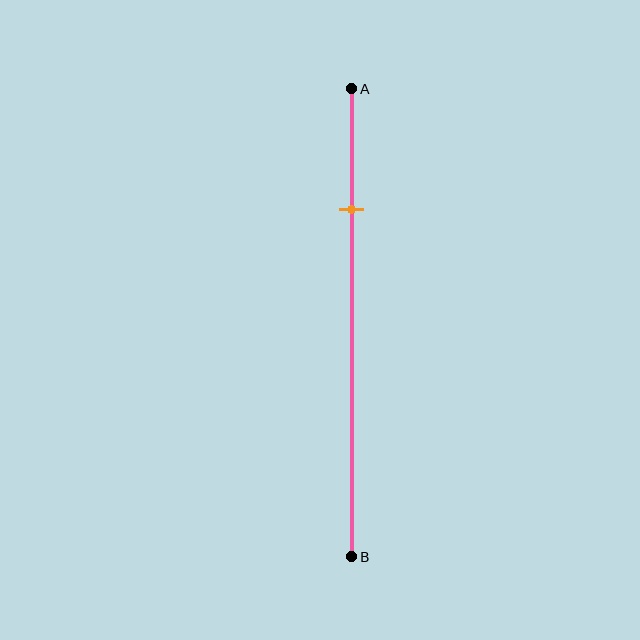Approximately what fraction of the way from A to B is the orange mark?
The orange mark is approximately 25% of the way from A to B.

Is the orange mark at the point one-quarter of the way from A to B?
Yes, the mark is approximately at the one-quarter point.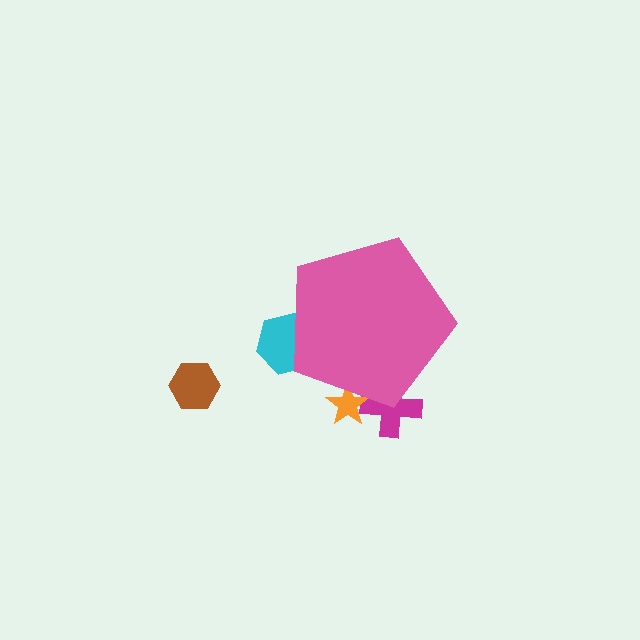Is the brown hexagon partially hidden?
No, the brown hexagon is fully visible.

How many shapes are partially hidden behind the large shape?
3 shapes are partially hidden.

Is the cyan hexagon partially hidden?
Yes, the cyan hexagon is partially hidden behind the pink pentagon.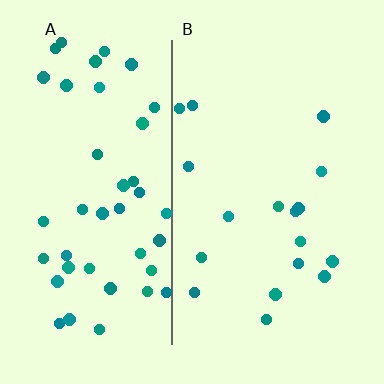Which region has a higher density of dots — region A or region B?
A (the left).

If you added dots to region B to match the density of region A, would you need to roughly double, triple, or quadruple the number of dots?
Approximately triple.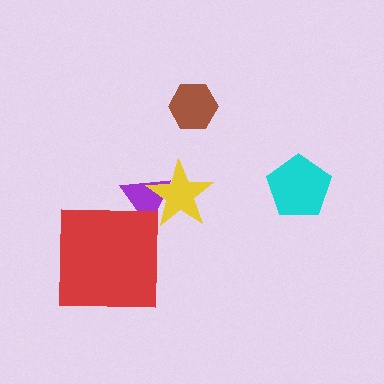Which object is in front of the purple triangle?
The yellow star is in front of the purple triangle.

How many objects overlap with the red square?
0 objects overlap with the red square.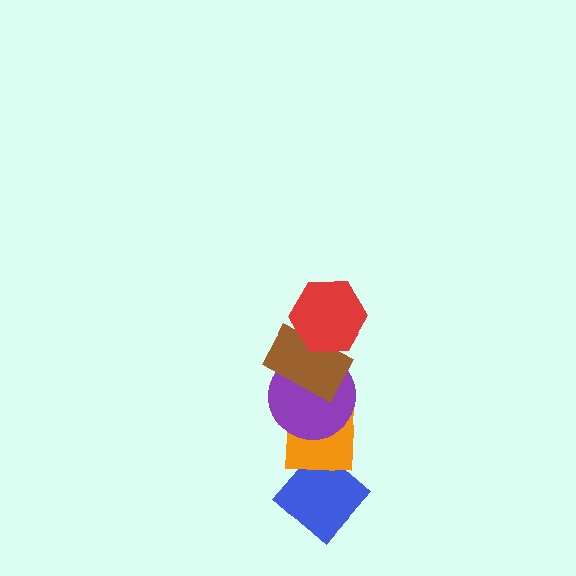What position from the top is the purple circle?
The purple circle is 3rd from the top.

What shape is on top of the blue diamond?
The orange square is on top of the blue diamond.